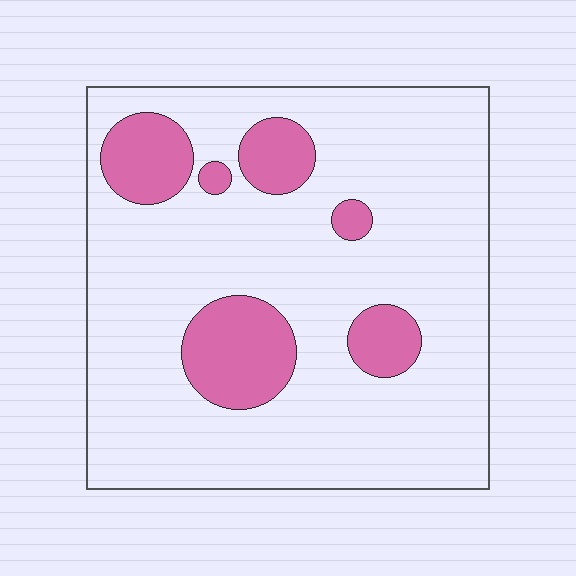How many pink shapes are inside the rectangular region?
6.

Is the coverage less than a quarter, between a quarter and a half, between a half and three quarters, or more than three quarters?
Less than a quarter.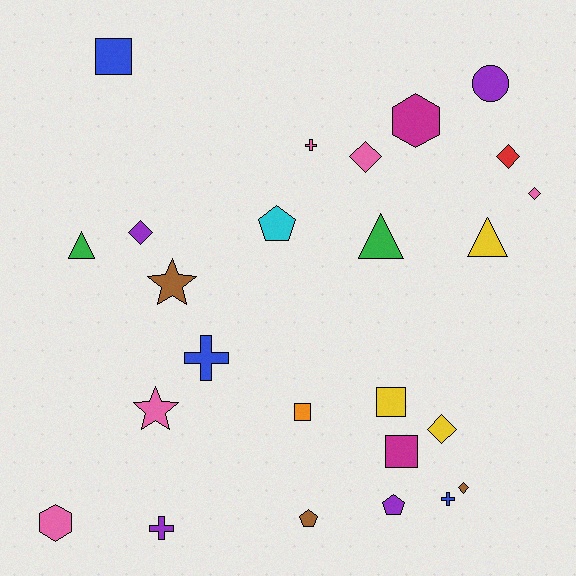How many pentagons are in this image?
There are 3 pentagons.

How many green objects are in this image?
There are 2 green objects.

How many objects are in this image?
There are 25 objects.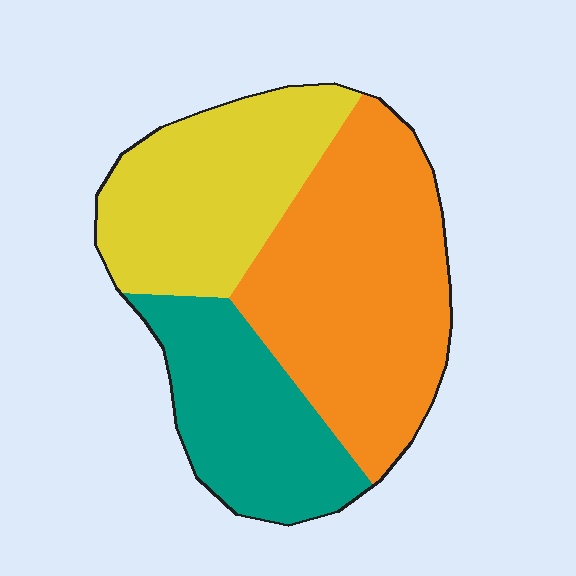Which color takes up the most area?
Orange, at roughly 45%.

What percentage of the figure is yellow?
Yellow takes up about one third (1/3) of the figure.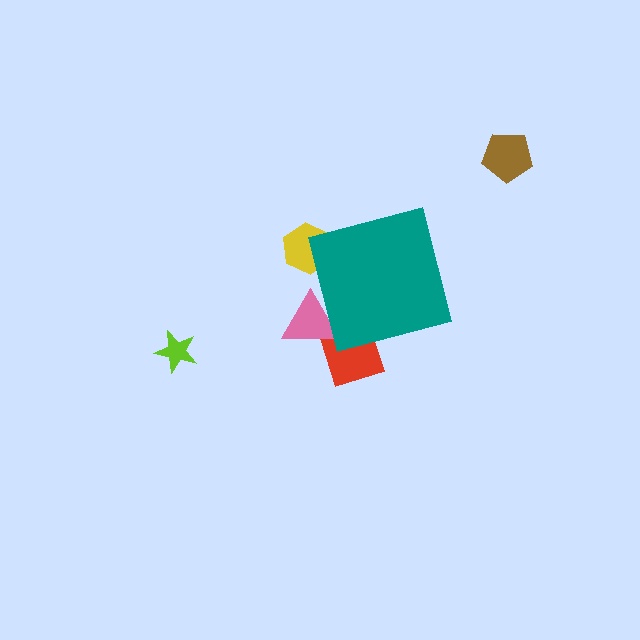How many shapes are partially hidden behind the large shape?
3 shapes are partially hidden.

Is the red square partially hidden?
Yes, the red square is partially hidden behind the teal square.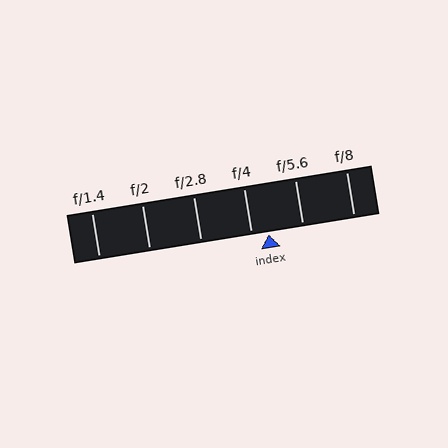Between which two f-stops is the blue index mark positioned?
The index mark is between f/4 and f/5.6.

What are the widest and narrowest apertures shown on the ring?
The widest aperture shown is f/1.4 and the narrowest is f/8.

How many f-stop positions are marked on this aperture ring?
There are 6 f-stop positions marked.